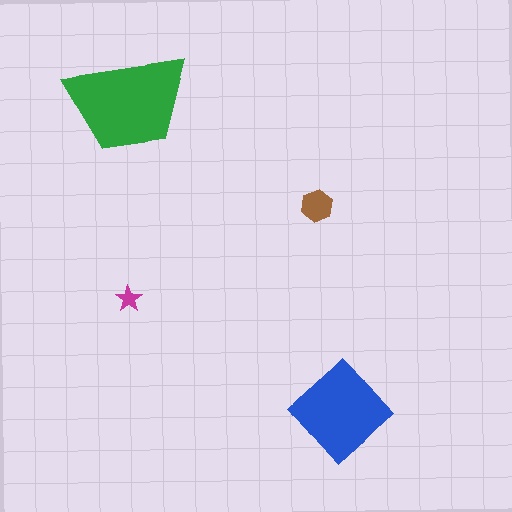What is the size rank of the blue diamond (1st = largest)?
2nd.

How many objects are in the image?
There are 4 objects in the image.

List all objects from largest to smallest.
The green trapezoid, the blue diamond, the brown hexagon, the magenta star.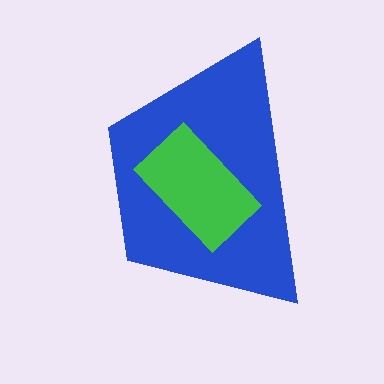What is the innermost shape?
The green rectangle.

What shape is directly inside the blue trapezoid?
The green rectangle.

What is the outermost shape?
The blue trapezoid.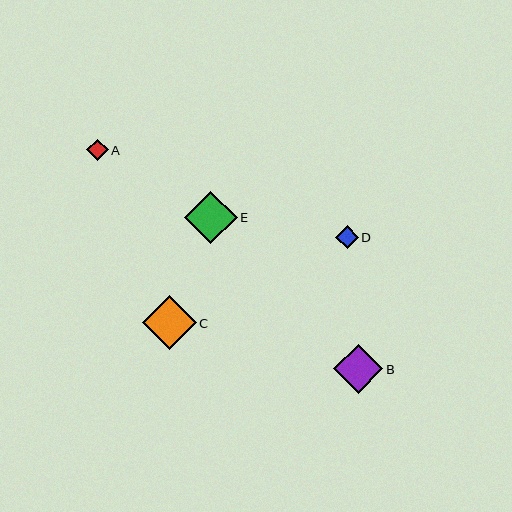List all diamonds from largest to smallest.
From largest to smallest: C, E, B, D, A.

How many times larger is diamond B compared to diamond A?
Diamond B is approximately 2.3 times the size of diamond A.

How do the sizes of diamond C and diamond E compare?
Diamond C and diamond E are approximately the same size.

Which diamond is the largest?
Diamond C is the largest with a size of approximately 54 pixels.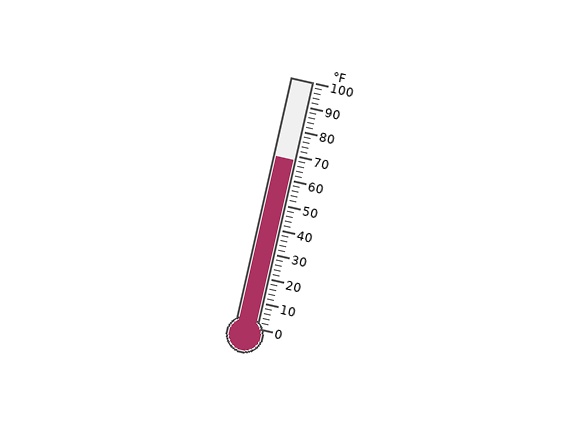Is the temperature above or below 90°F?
The temperature is below 90°F.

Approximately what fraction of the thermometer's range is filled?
The thermometer is filled to approximately 70% of its range.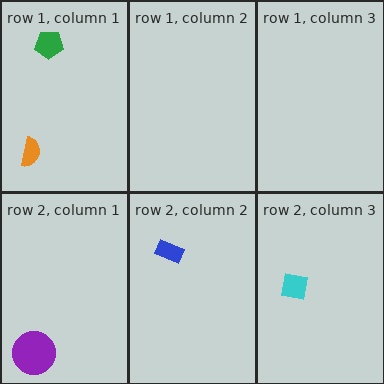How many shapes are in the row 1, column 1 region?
2.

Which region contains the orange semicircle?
The row 1, column 1 region.